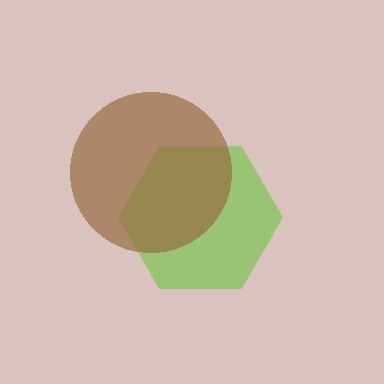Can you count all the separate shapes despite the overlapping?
Yes, there are 2 separate shapes.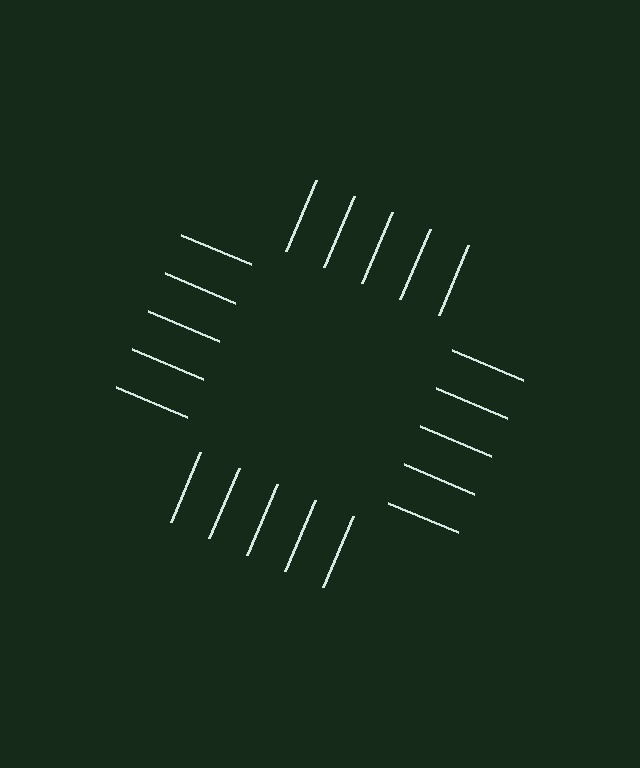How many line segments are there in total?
20 — 5 along each of the 4 edges.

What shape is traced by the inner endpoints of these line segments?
An illusory square — the line segments terminate on its edges but no continuous stroke is drawn.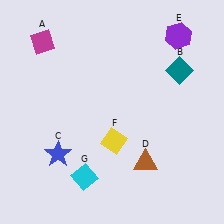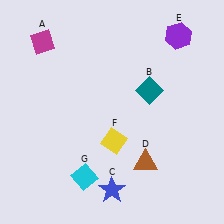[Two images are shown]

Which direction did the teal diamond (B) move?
The teal diamond (B) moved left.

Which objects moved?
The objects that moved are: the teal diamond (B), the blue star (C).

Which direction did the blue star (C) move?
The blue star (C) moved right.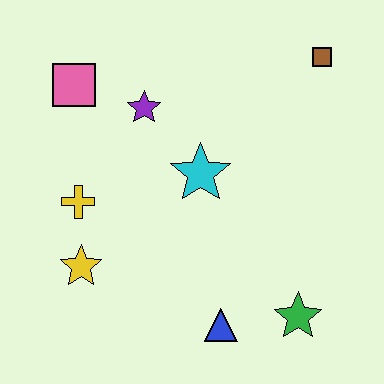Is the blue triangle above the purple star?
No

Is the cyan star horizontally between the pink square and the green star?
Yes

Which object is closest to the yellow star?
The yellow cross is closest to the yellow star.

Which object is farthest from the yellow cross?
The brown square is farthest from the yellow cross.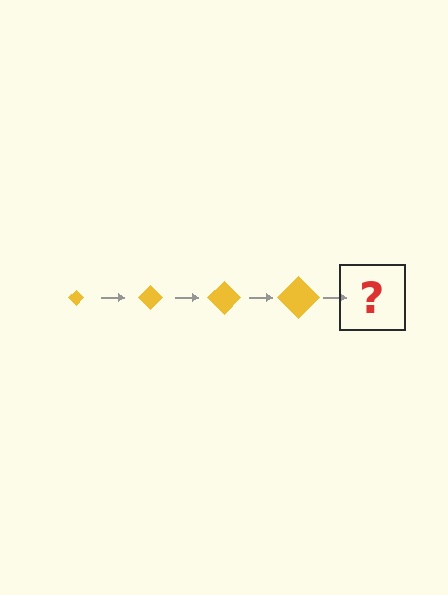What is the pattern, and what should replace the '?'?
The pattern is that the diamond gets progressively larger each step. The '?' should be a yellow diamond, larger than the previous one.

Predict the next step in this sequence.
The next step is a yellow diamond, larger than the previous one.